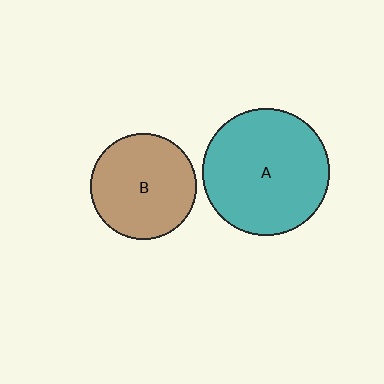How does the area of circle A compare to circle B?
Approximately 1.4 times.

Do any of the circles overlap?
No, none of the circles overlap.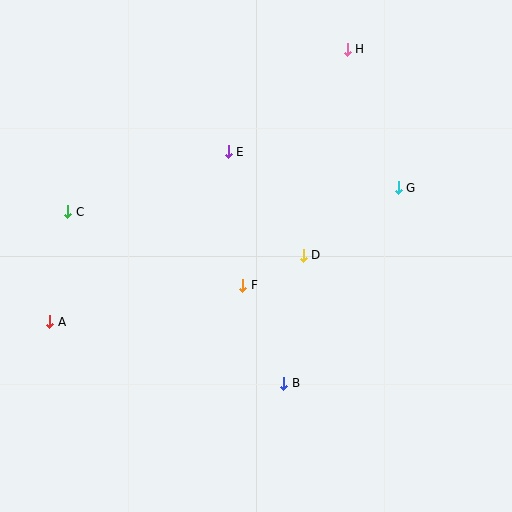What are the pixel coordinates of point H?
Point H is at (347, 49).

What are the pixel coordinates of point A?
Point A is at (50, 322).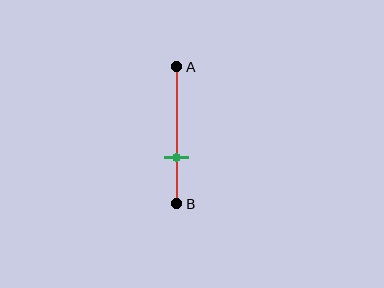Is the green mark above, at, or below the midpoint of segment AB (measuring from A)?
The green mark is below the midpoint of segment AB.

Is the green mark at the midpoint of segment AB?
No, the mark is at about 65% from A, not at the 50% midpoint.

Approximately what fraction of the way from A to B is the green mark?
The green mark is approximately 65% of the way from A to B.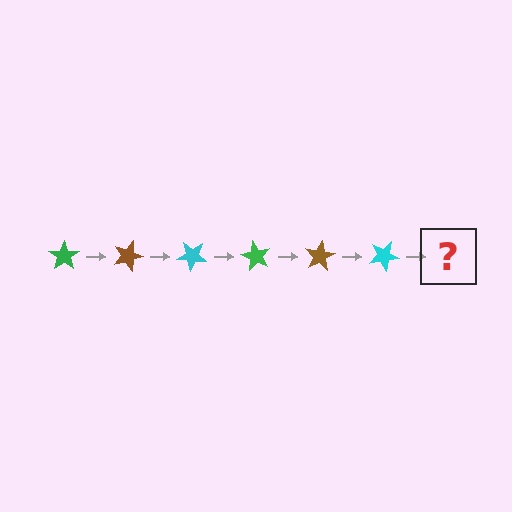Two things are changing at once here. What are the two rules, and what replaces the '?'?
The two rules are that it rotates 20 degrees each step and the color cycles through green, brown, and cyan. The '?' should be a green star, rotated 120 degrees from the start.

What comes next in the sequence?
The next element should be a green star, rotated 120 degrees from the start.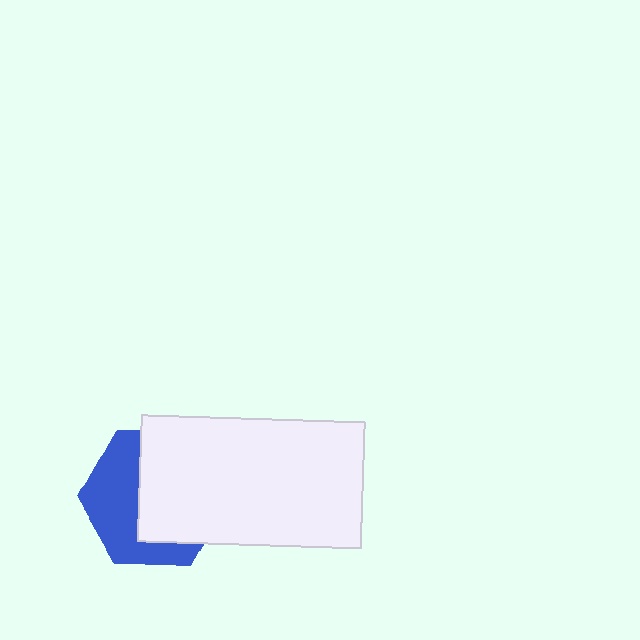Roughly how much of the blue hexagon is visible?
A small part of it is visible (roughly 45%).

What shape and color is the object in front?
The object in front is a white rectangle.